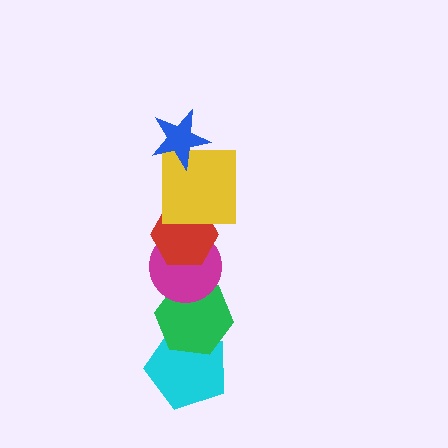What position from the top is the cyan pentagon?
The cyan pentagon is 6th from the top.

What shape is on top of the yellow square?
The blue star is on top of the yellow square.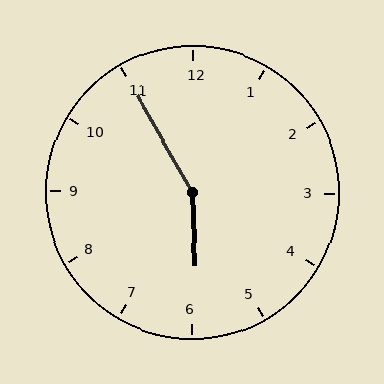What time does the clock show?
5:55.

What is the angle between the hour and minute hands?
Approximately 152 degrees.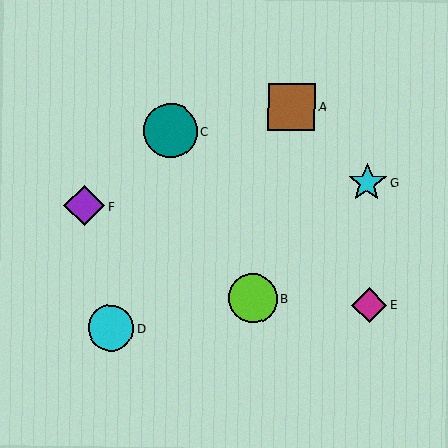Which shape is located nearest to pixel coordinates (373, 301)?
The magenta diamond (labeled E) at (369, 305) is nearest to that location.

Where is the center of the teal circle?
The center of the teal circle is at (171, 131).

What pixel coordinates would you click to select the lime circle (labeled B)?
Click at (253, 298) to select the lime circle B.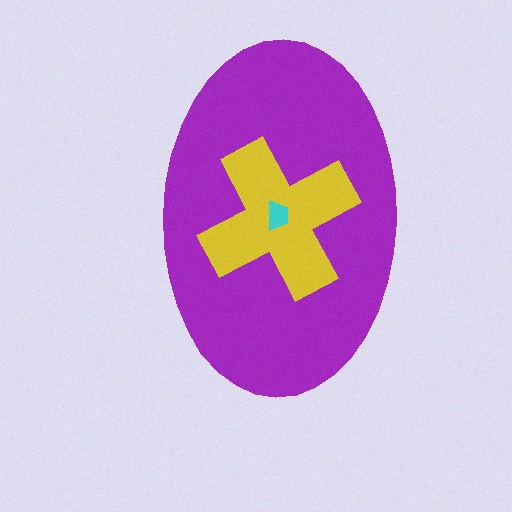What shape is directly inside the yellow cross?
The cyan trapezoid.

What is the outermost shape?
The purple ellipse.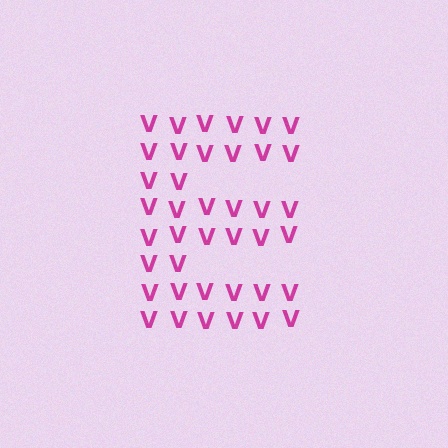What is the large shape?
The large shape is the letter E.